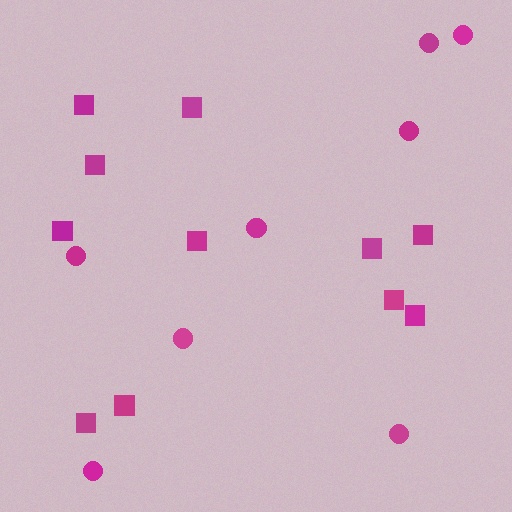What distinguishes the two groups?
There are 2 groups: one group of circles (8) and one group of squares (11).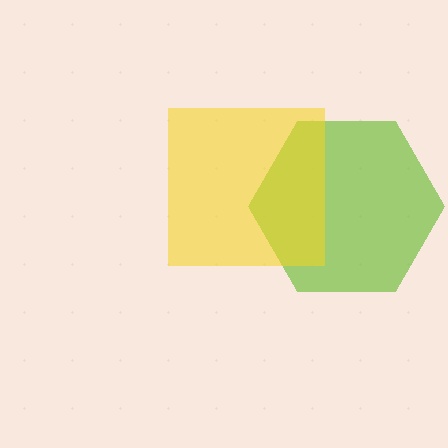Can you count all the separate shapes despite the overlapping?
Yes, there are 2 separate shapes.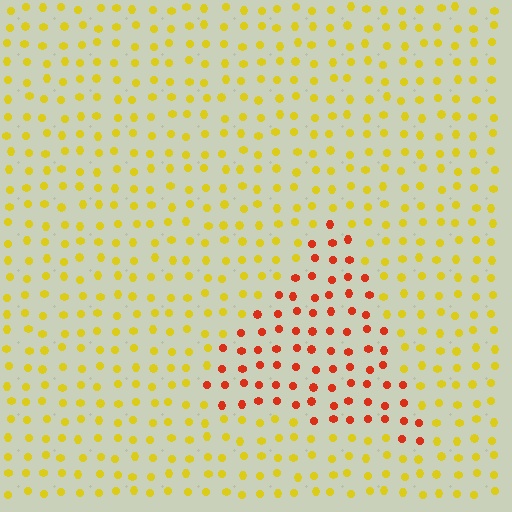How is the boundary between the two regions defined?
The boundary is defined purely by a slight shift in hue (about 48 degrees). Spacing, size, and orientation are identical on both sides.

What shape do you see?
I see a triangle.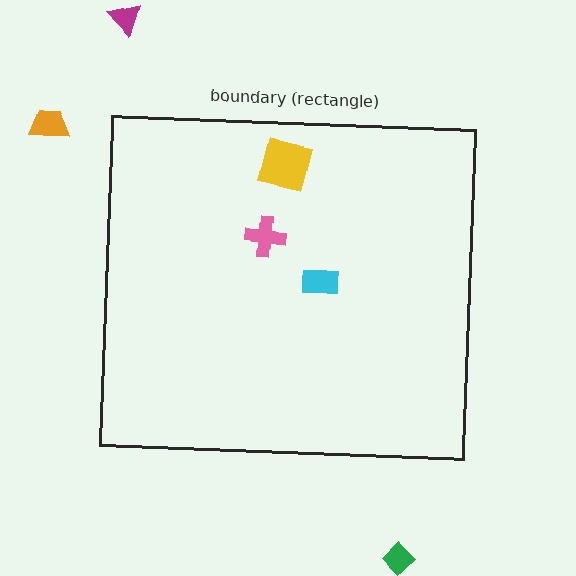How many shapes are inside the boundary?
3 inside, 3 outside.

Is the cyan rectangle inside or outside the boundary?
Inside.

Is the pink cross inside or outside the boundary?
Inside.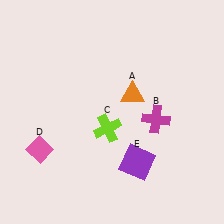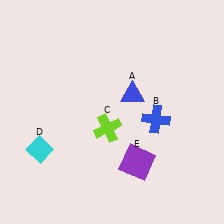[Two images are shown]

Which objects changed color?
A changed from orange to blue. B changed from magenta to blue. D changed from pink to cyan.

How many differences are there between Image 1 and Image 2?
There are 3 differences between the two images.